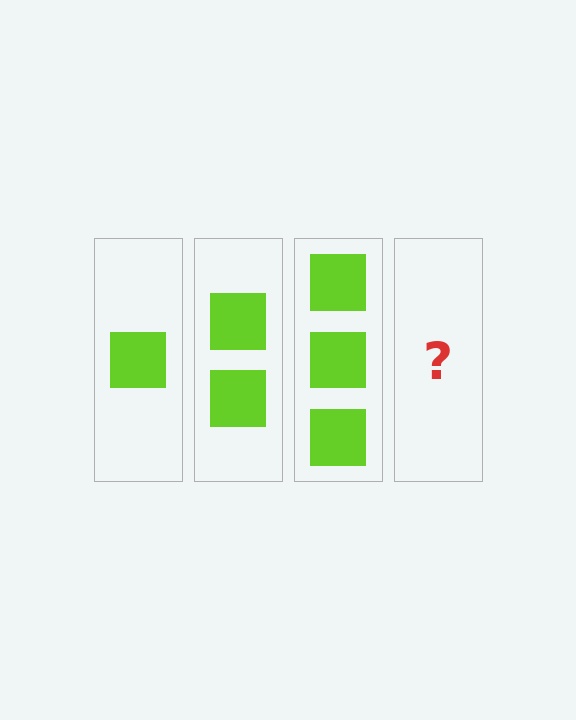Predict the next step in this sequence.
The next step is 4 squares.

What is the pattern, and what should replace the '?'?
The pattern is that each step adds one more square. The '?' should be 4 squares.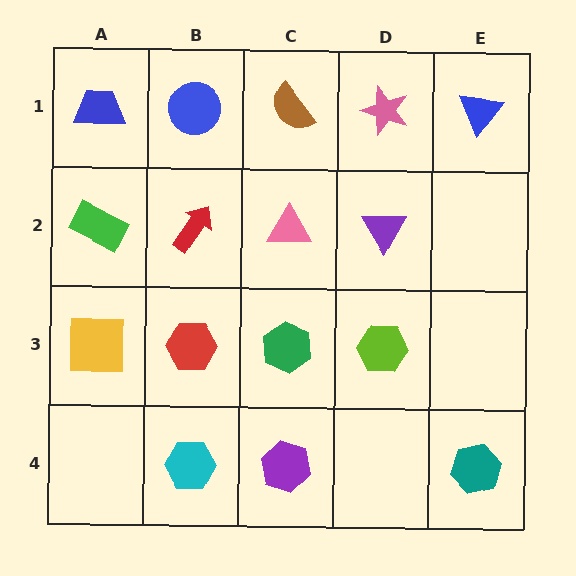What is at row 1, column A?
A blue trapezoid.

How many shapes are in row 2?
4 shapes.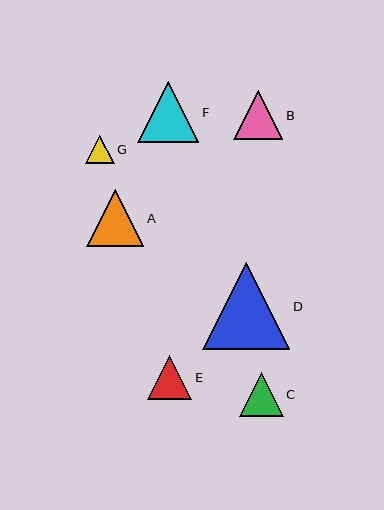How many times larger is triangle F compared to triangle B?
Triangle F is approximately 1.2 times the size of triangle B.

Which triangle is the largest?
Triangle D is the largest with a size of approximately 88 pixels.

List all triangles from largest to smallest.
From largest to smallest: D, F, A, B, E, C, G.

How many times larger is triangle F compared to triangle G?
Triangle F is approximately 2.1 times the size of triangle G.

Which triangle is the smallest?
Triangle G is the smallest with a size of approximately 29 pixels.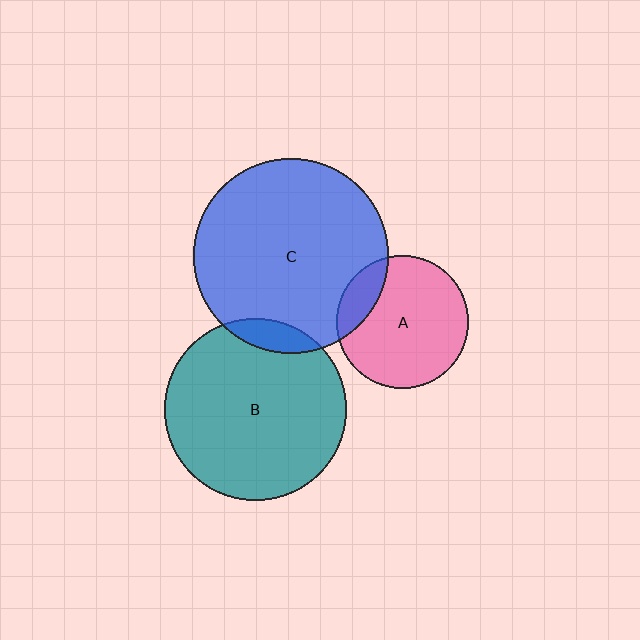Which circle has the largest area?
Circle C (blue).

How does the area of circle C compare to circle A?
Approximately 2.2 times.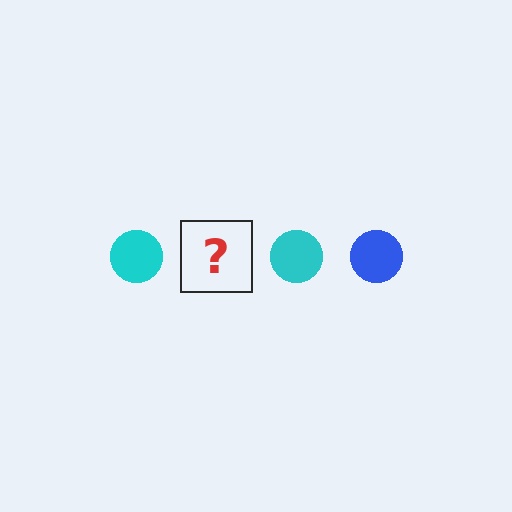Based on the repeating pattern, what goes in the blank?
The blank should be a blue circle.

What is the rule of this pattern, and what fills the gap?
The rule is that the pattern cycles through cyan, blue circles. The gap should be filled with a blue circle.